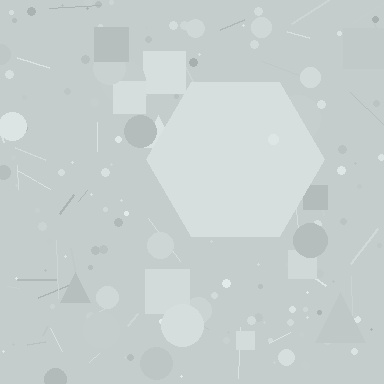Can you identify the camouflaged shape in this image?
The camouflaged shape is a hexagon.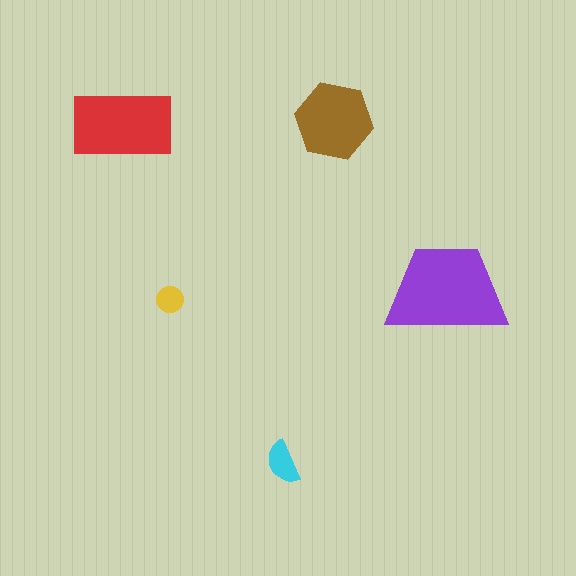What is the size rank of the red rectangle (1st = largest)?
2nd.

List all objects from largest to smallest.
The purple trapezoid, the red rectangle, the brown hexagon, the cyan semicircle, the yellow circle.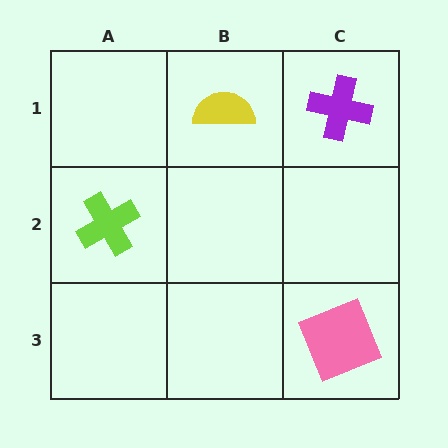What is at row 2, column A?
A lime cross.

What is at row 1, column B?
A yellow semicircle.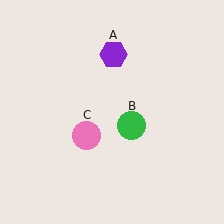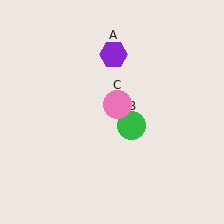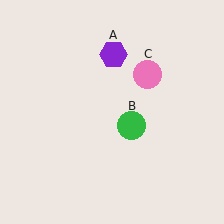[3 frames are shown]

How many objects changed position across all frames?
1 object changed position: pink circle (object C).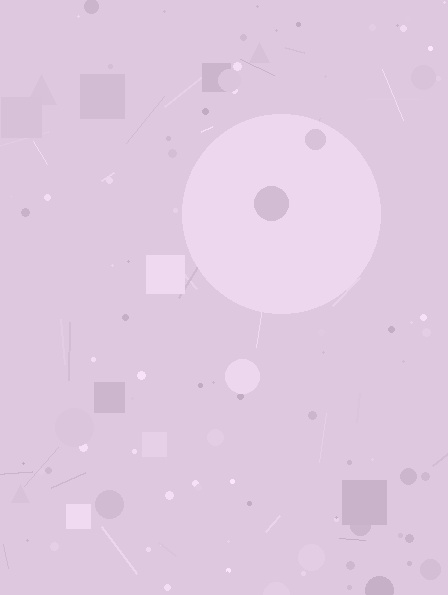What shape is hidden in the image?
A circle is hidden in the image.